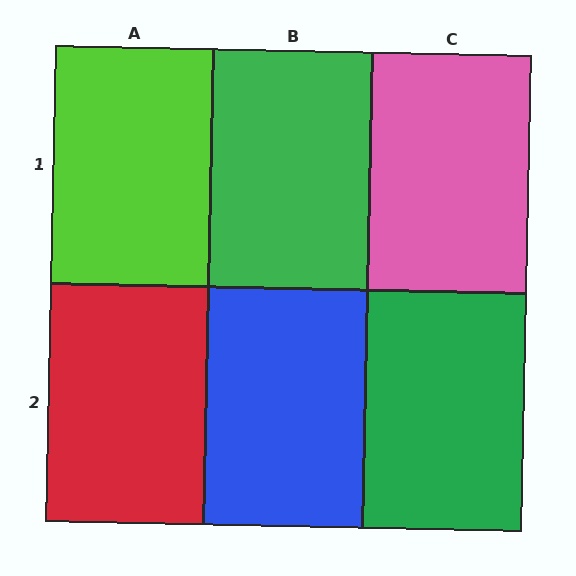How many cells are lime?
1 cell is lime.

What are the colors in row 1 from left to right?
Lime, green, pink.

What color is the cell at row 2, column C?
Green.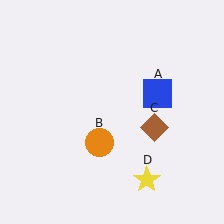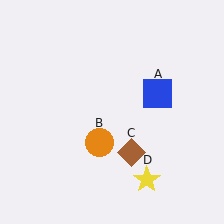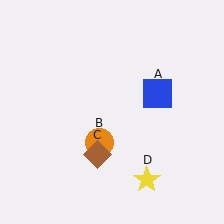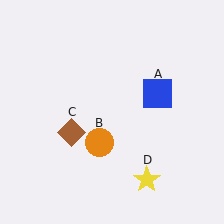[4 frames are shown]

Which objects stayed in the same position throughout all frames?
Blue square (object A) and orange circle (object B) and yellow star (object D) remained stationary.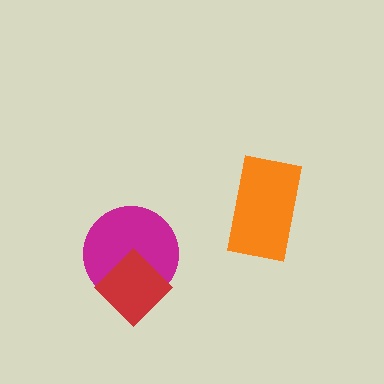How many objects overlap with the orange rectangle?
0 objects overlap with the orange rectangle.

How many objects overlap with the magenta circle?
1 object overlaps with the magenta circle.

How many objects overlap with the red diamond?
1 object overlaps with the red diamond.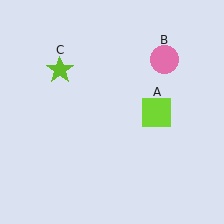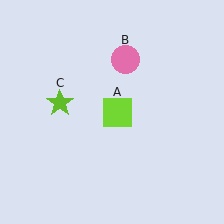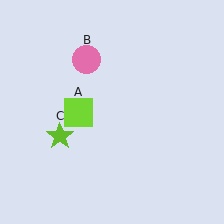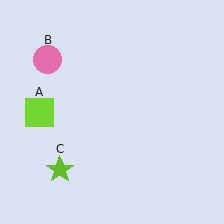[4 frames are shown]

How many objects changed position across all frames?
3 objects changed position: lime square (object A), pink circle (object B), lime star (object C).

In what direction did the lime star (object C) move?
The lime star (object C) moved down.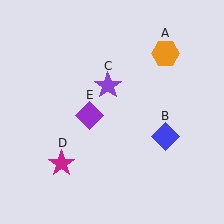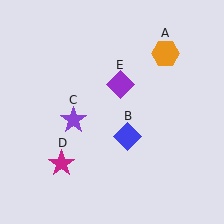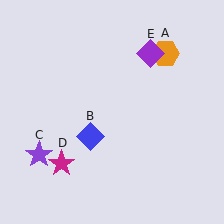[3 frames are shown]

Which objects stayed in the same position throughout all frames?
Orange hexagon (object A) and magenta star (object D) remained stationary.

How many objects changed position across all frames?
3 objects changed position: blue diamond (object B), purple star (object C), purple diamond (object E).